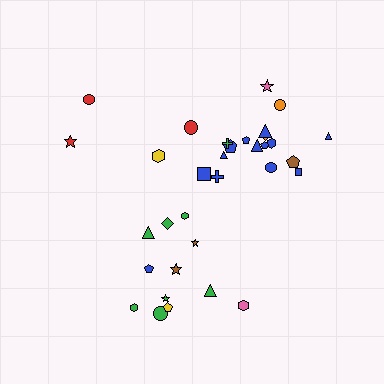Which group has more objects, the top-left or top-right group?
The top-right group.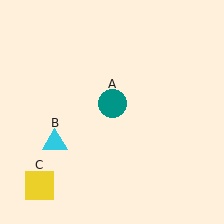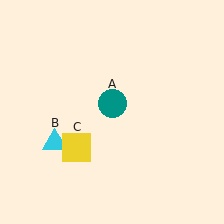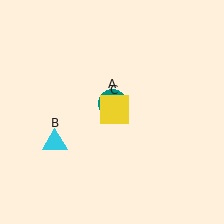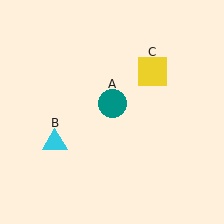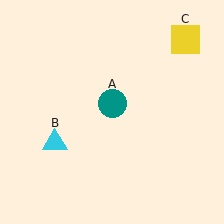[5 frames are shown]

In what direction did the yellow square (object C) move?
The yellow square (object C) moved up and to the right.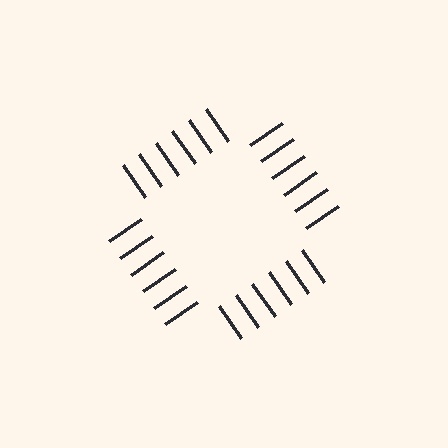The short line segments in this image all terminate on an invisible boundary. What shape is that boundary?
An illusory square — the line segments terminate on its edges but no continuous stroke is drawn.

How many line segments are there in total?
24 — 6 along each of the 4 edges.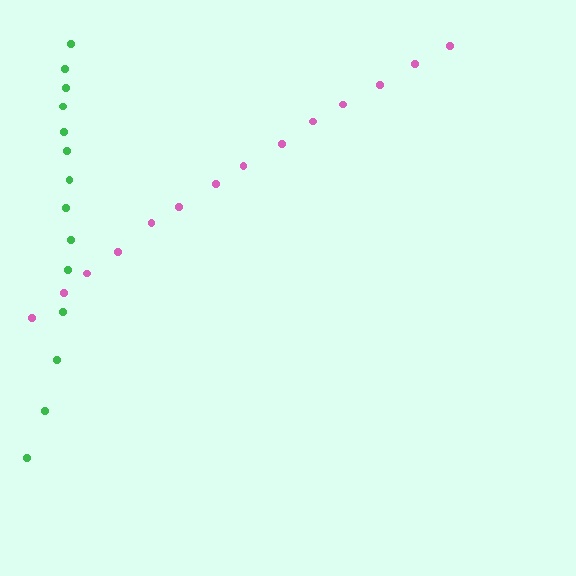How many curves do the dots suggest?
There are 2 distinct paths.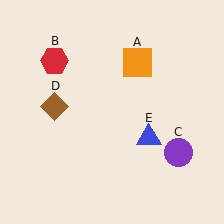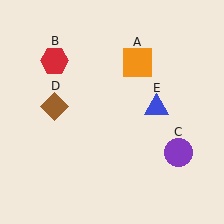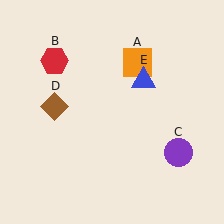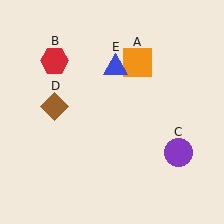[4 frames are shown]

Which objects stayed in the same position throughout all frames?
Orange square (object A) and red hexagon (object B) and purple circle (object C) and brown diamond (object D) remained stationary.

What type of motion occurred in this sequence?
The blue triangle (object E) rotated counterclockwise around the center of the scene.